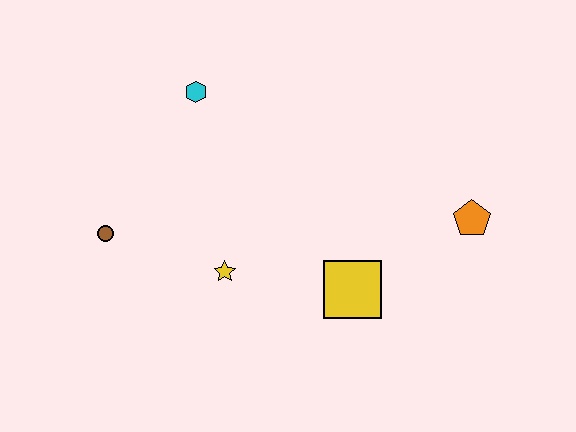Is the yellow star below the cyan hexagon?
Yes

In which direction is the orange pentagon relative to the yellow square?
The orange pentagon is to the right of the yellow square.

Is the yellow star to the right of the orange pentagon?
No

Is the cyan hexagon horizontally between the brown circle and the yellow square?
Yes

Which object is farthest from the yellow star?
The orange pentagon is farthest from the yellow star.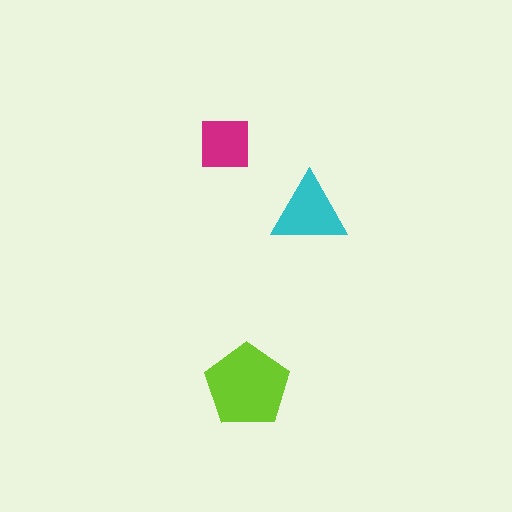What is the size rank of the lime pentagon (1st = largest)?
1st.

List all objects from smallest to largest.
The magenta square, the cyan triangle, the lime pentagon.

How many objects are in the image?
There are 3 objects in the image.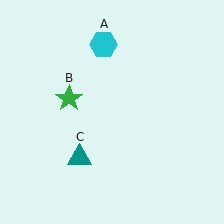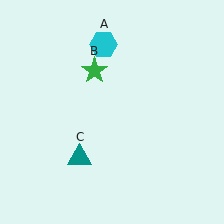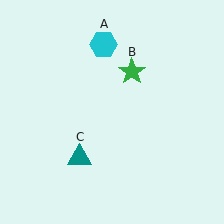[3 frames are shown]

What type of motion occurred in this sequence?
The green star (object B) rotated clockwise around the center of the scene.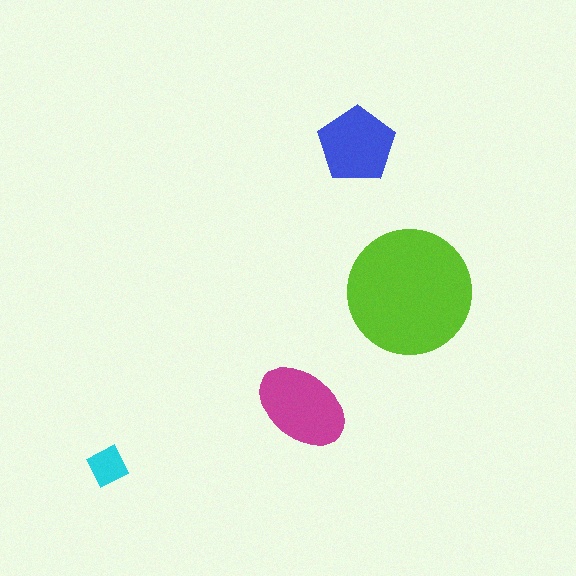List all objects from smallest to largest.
The cyan diamond, the blue pentagon, the magenta ellipse, the lime circle.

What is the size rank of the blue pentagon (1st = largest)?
3rd.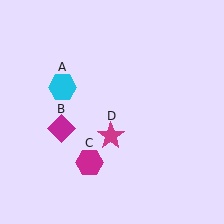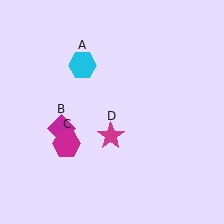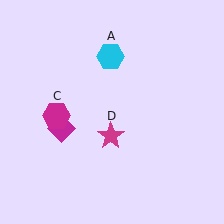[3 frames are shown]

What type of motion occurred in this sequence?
The cyan hexagon (object A), magenta hexagon (object C) rotated clockwise around the center of the scene.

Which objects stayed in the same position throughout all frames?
Magenta diamond (object B) and magenta star (object D) remained stationary.